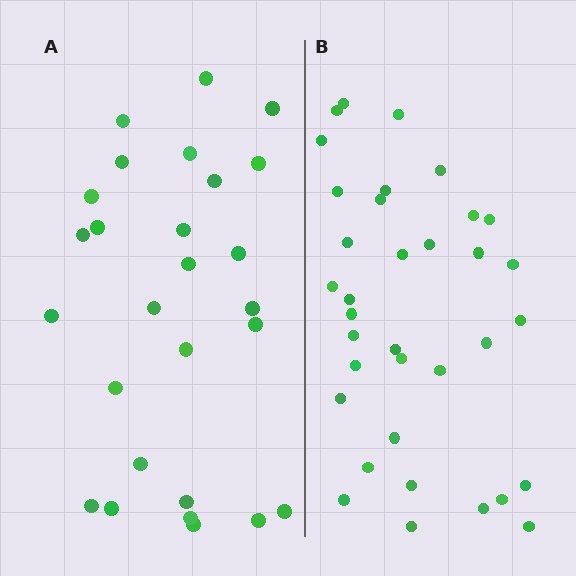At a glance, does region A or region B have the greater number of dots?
Region B (the right region) has more dots.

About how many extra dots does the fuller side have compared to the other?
Region B has roughly 8 or so more dots than region A.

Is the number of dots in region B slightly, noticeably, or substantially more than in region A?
Region B has noticeably more, but not dramatically so. The ratio is roughly 1.3 to 1.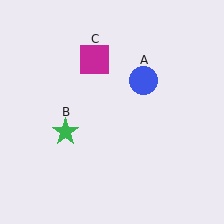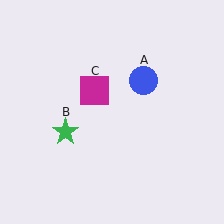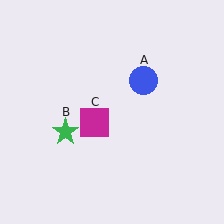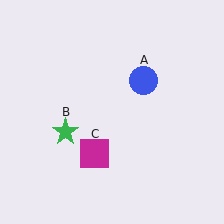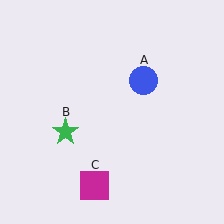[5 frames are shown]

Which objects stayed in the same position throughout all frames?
Blue circle (object A) and green star (object B) remained stationary.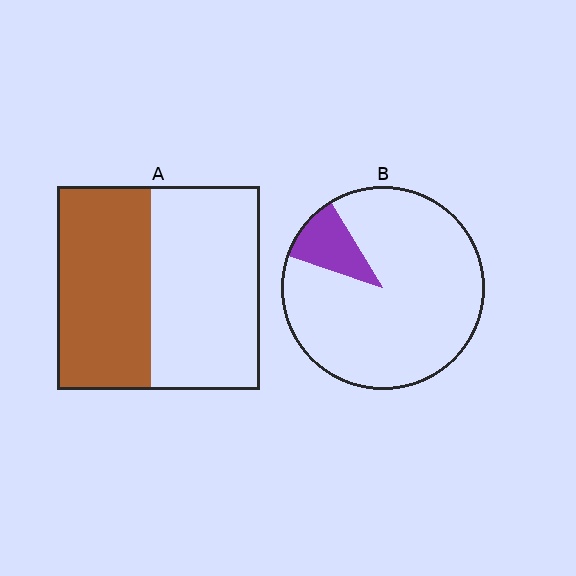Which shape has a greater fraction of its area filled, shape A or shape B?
Shape A.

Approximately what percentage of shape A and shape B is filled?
A is approximately 45% and B is approximately 10%.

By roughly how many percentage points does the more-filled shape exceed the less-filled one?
By roughly 35 percentage points (A over B).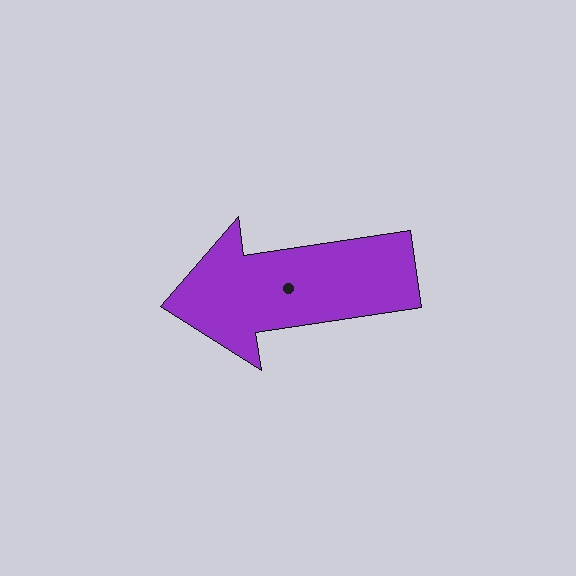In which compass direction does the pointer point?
West.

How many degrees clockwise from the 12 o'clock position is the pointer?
Approximately 262 degrees.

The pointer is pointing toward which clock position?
Roughly 9 o'clock.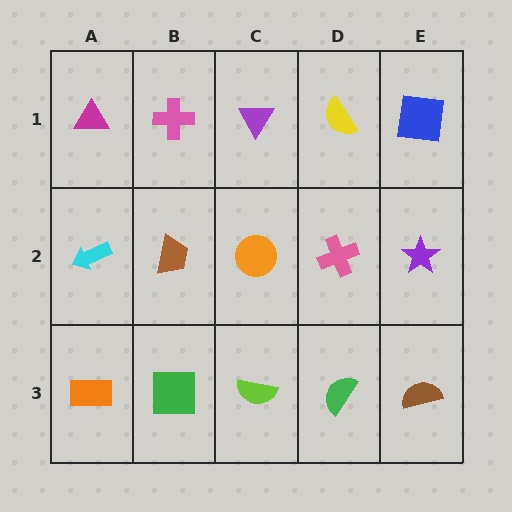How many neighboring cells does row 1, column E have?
2.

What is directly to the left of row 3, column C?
A green square.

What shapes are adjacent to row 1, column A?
A cyan arrow (row 2, column A), a pink cross (row 1, column B).